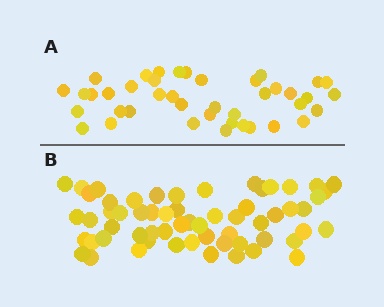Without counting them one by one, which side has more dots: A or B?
Region B (the bottom region) has more dots.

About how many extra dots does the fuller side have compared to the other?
Region B has approximately 20 more dots than region A.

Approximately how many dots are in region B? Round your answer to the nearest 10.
About 60 dots.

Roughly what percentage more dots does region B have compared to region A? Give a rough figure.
About 45% more.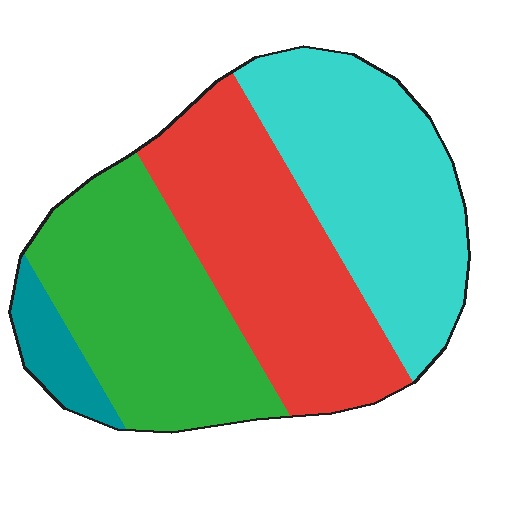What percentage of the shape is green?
Green covers 30% of the shape.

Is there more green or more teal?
Green.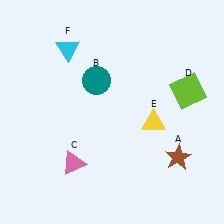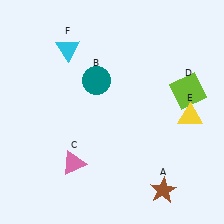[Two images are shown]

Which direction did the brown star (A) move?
The brown star (A) moved down.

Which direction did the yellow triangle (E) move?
The yellow triangle (E) moved right.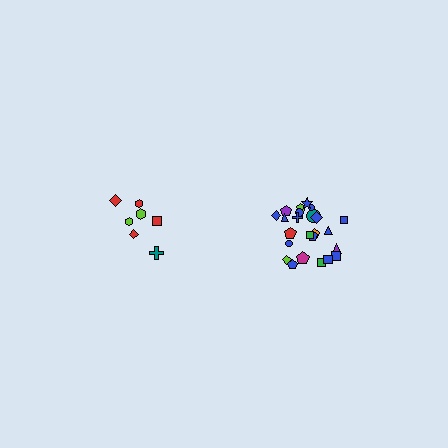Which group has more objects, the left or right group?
The right group.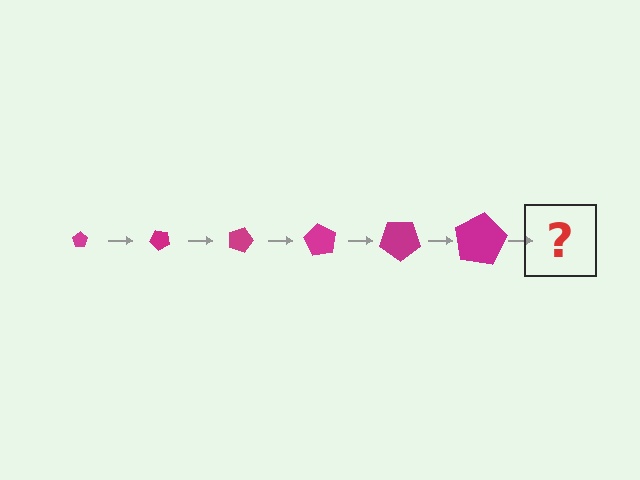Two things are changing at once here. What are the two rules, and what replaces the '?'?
The two rules are that the pentagon grows larger each step and it rotates 45 degrees each step. The '?' should be a pentagon, larger than the previous one and rotated 270 degrees from the start.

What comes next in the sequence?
The next element should be a pentagon, larger than the previous one and rotated 270 degrees from the start.